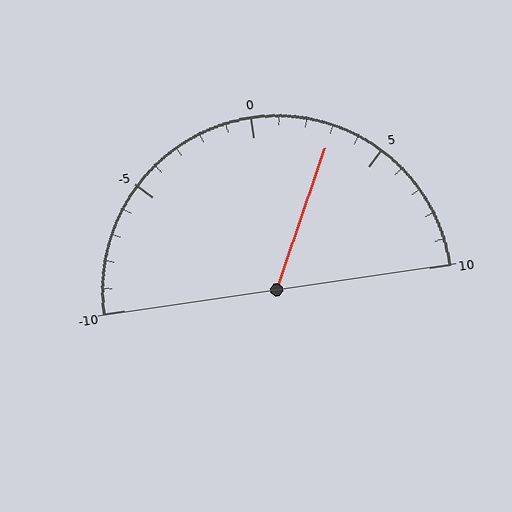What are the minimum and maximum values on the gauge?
The gauge ranges from -10 to 10.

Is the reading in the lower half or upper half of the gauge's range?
The reading is in the upper half of the range (-10 to 10).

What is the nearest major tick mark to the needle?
The nearest major tick mark is 5.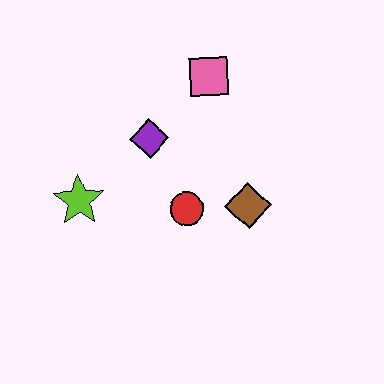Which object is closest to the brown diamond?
The red circle is closest to the brown diamond.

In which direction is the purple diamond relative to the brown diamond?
The purple diamond is to the left of the brown diamond.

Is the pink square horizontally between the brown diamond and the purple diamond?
Yes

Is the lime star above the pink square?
No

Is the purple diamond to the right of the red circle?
No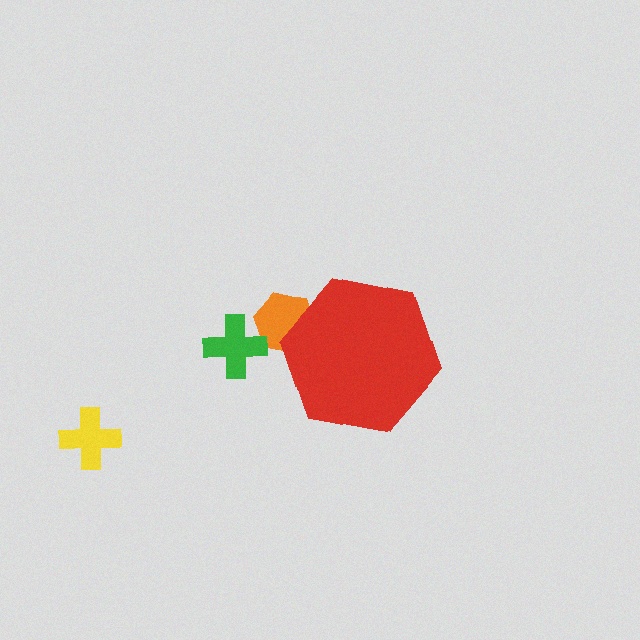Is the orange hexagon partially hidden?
Yes, the orange hexagon is partially hidden behind the red hexagon.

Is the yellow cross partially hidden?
No, the yellow cross is fully visible.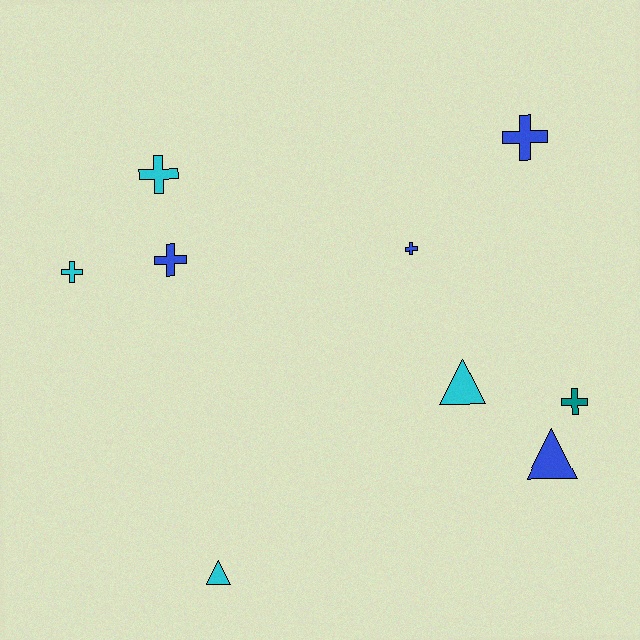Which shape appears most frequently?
Cross, with 6 objects.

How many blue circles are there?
There are no blue circles.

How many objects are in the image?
There are 9 objects.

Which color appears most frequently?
Cyan, with 4 objects.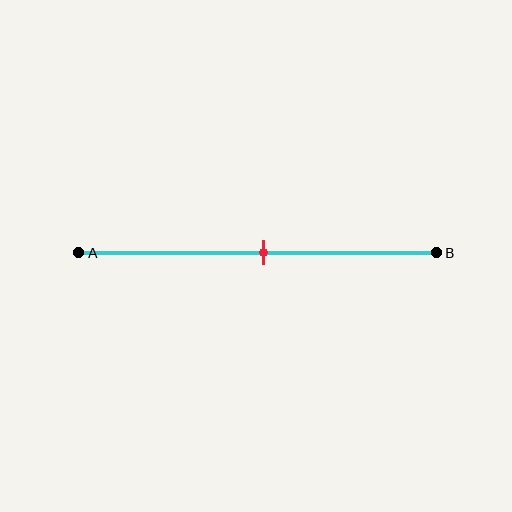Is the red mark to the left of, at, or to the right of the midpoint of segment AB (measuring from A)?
The red mark is approximately at the midpoint of segment AB.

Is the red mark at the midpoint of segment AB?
Yes, the mark is approximately at the midpoint.